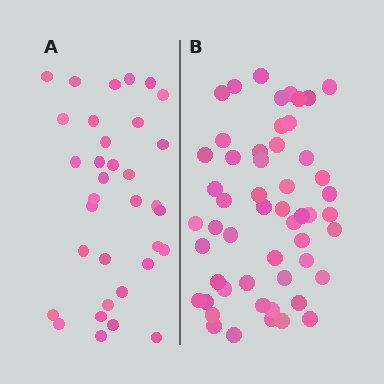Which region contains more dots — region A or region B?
Region B (the right region) has more dots.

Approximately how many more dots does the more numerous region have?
Region B has approximately 20 more dots than region A.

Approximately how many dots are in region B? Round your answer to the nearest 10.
About 50 dots. (The exact count is 53, which rounds to 50.)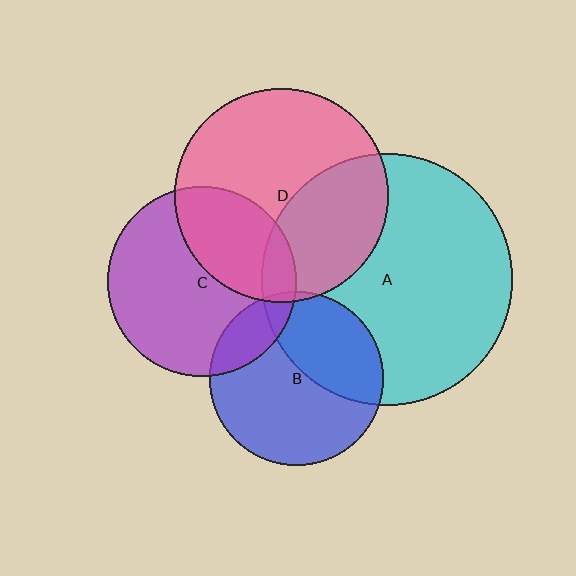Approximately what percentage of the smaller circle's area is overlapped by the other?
Approximately 35%.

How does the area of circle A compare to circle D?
Approximately 1.4 times.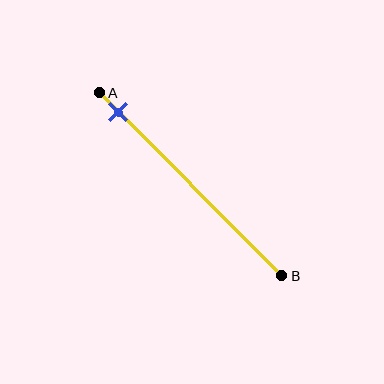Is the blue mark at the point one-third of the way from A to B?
No, the mark is at about 10% from A, not at the 33% one-third point.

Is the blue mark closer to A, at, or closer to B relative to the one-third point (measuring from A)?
The blue mark is closer to point A than the one-third point of segment AB.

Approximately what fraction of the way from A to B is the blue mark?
The blue mark is approximately 10% of the way from A to B.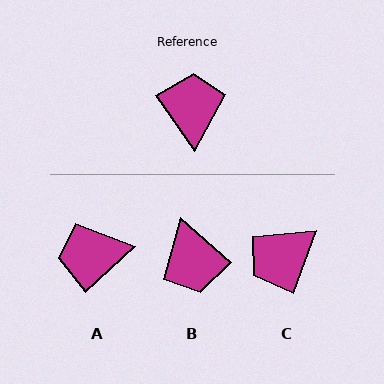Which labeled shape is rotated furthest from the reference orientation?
B, about 166 degrees away.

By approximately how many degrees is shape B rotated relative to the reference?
Approximately 166 degrees clockwise.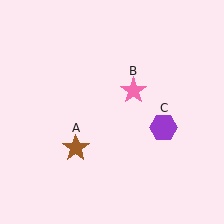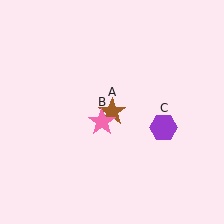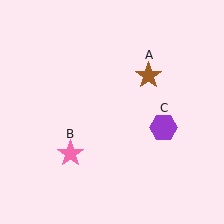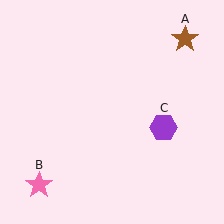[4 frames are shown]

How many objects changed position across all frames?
2 objects changed position: brown star (object A), pink star (object B).